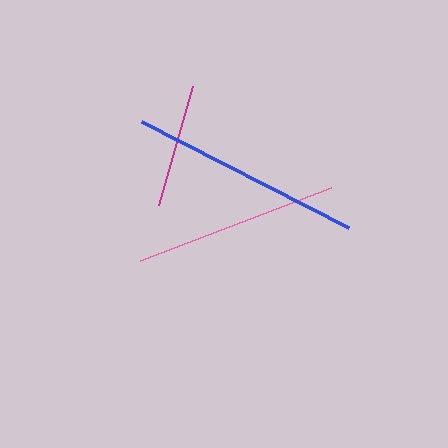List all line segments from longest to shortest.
From longest to shortest: blue, pink, magenta.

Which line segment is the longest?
The blue line is the longest at approximately 232 pixels.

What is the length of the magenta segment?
The magenta segment is approximately 124 pixels long.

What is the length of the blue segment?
The blue segment is approximately 232 pixels long.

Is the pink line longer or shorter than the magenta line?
The pink line is longer than the magenta line.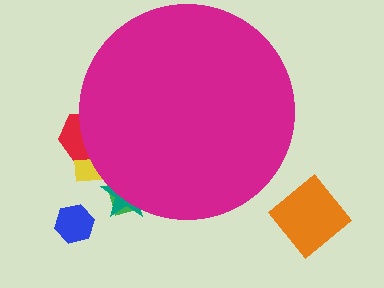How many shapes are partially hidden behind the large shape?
4 shapes are partially hidden.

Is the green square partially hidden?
Yes, the green square is partially hidden behind the magenta circle.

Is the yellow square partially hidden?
Yes, the yellow square is partially hidden behind the magenta circle.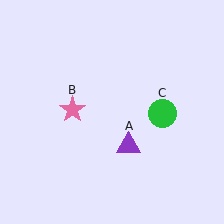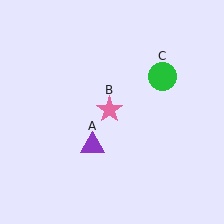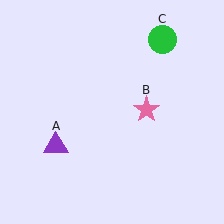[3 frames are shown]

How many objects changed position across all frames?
3 objects changed position: purple triangle (object A), pink star (object B), green circle (object C).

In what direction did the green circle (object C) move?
The green circle (object C) moved up.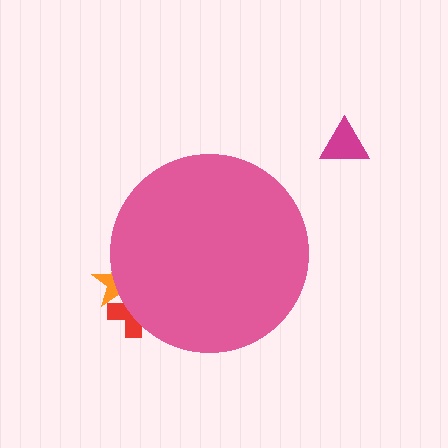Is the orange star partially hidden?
Yes, the orange star is partially hidden behind the pink circle.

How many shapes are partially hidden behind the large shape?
2 shapes are partially hidden.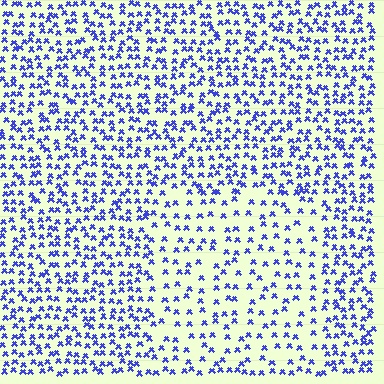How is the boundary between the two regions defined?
The boundary is defined by a change in element density (approximately 1.9x ratio). All elements are the same color, size, and shape.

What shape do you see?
I see a rectangle.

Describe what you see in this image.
The image contains small blue elements arranged at two different densities. A rectangle-shaped region is visible where the elements are less densely packed than the surrounding area.